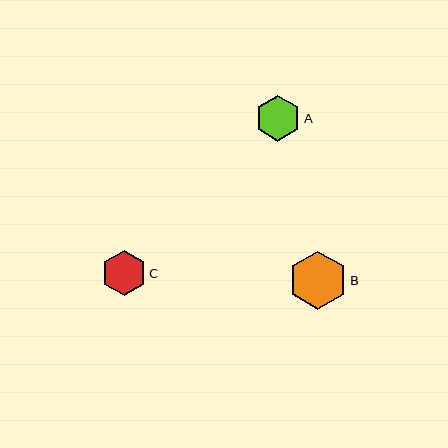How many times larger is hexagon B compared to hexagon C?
Hexagon B is approximately 1.3 times the size of hexagon C.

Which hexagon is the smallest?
Hexagon C is the smallest with a size of approximately 45 pixels.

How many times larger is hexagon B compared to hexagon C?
Hexagon B is approximately 1.3 times the size of hexagon C.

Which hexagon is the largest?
Hexagon B is the largest with a size of approximately 58 pixels.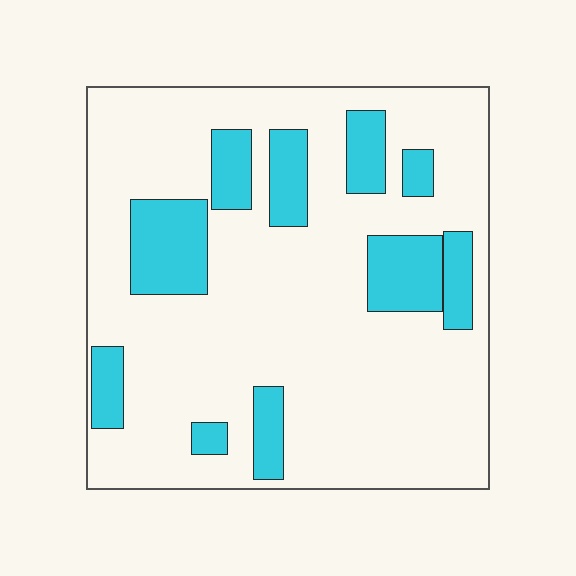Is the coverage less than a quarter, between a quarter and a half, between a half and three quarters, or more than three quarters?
Less than a quarter.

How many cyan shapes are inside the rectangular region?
10.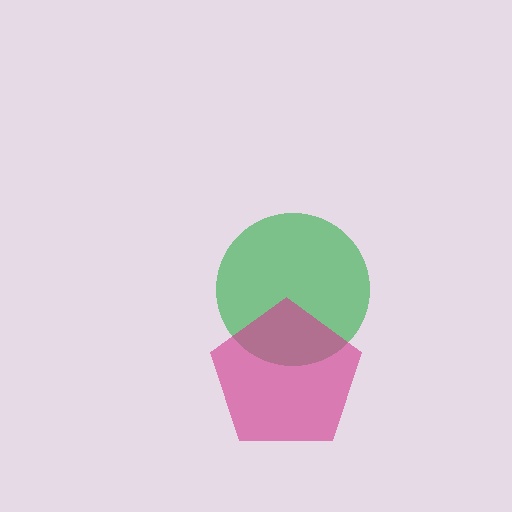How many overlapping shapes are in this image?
There are 2 overlapping shapes in the image.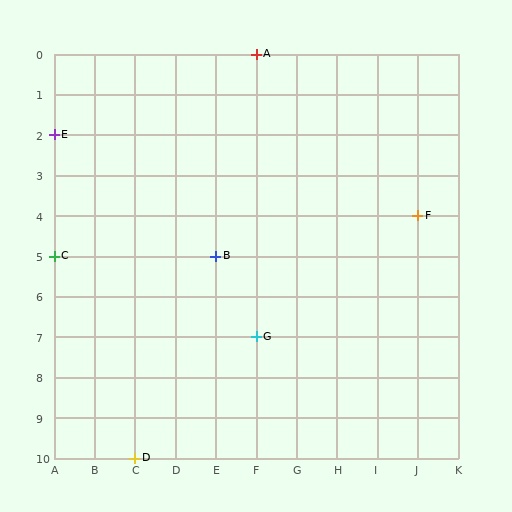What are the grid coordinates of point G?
Point G is at grid coordinates (F, 7).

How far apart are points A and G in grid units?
Points A and G are 7 rows apart.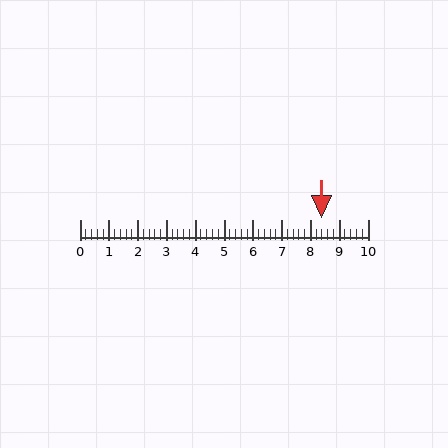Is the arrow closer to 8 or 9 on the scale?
The arrow is closer to 8.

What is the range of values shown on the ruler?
The ruler shows values from 0 to 10.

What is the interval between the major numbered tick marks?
The major tick marks are spaced 1 units apart.